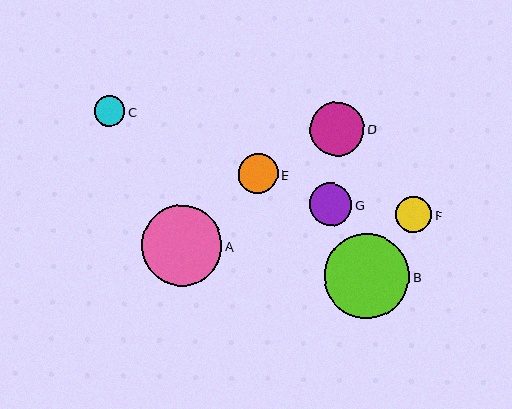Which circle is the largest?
Circle B is the largest with a size of approximately 85 pixels.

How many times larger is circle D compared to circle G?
Circle D is approximately 1.3 times the size of circle G.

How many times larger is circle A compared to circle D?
Circle A is approximately 1.5 times the size of circle D.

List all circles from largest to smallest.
From largest to smallest: B, A, D, G, E, F, C.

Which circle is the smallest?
Circle C is the smallest with a size of approximately 31 pixels.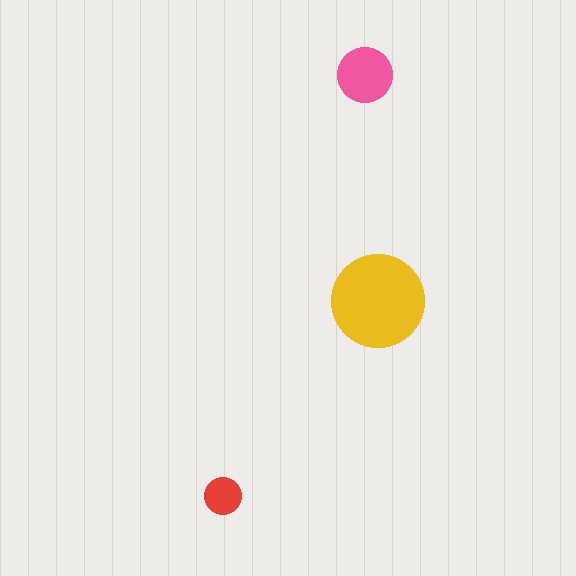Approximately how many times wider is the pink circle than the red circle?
About 1.5 times wider.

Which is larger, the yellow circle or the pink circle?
The yellow one.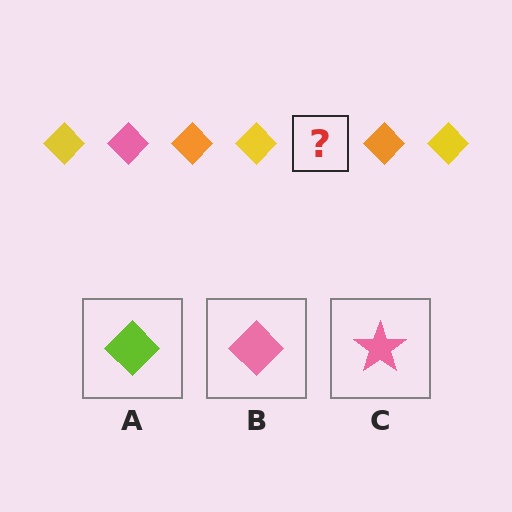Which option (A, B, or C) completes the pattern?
B.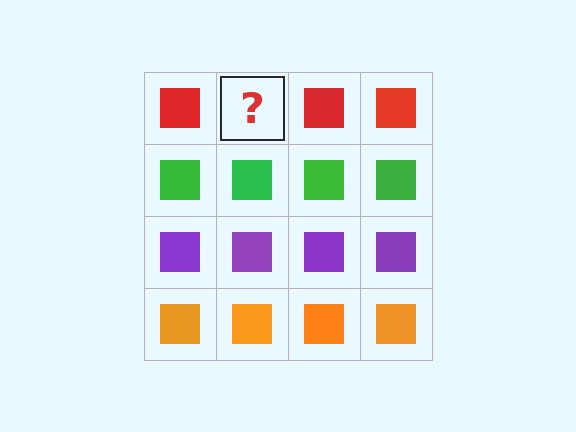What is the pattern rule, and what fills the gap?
The rule is that each row has a consistent color. The gap should be filled with a red square.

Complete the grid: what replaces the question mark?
The question mark should be replaced with a red square.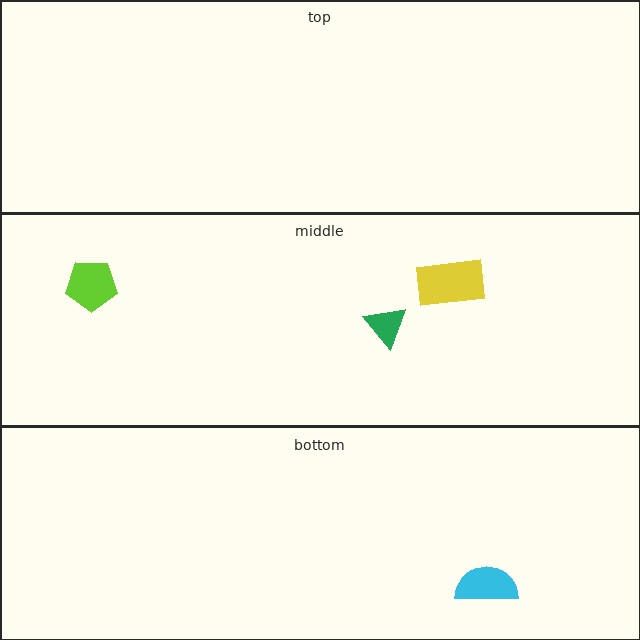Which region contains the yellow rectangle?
The middle region.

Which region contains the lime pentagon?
The middle region.